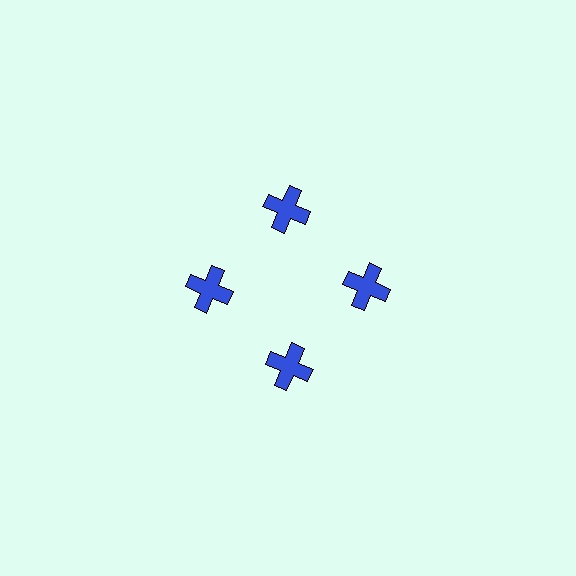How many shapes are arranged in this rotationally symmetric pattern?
There are 4 shapes, arranged in 4 groups of 1.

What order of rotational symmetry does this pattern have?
This pattern has 4-fold rotational symmetry.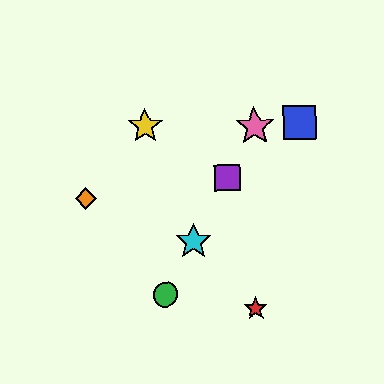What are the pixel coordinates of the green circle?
The green circle is at (165, 295).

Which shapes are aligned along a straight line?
The green circle, the purple square, the cyan star, the pink star are aligned along a straight line.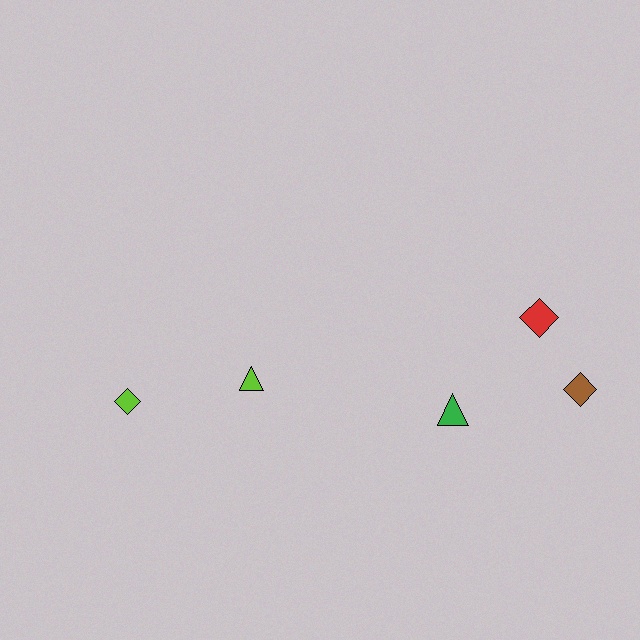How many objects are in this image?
There are 5 objects.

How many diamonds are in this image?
There are 3 diamonds.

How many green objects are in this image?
There is 1 green object.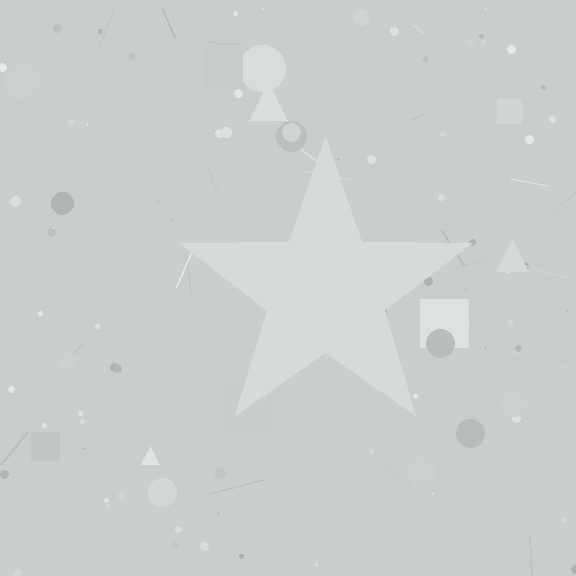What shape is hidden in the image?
A star is hidden in the image.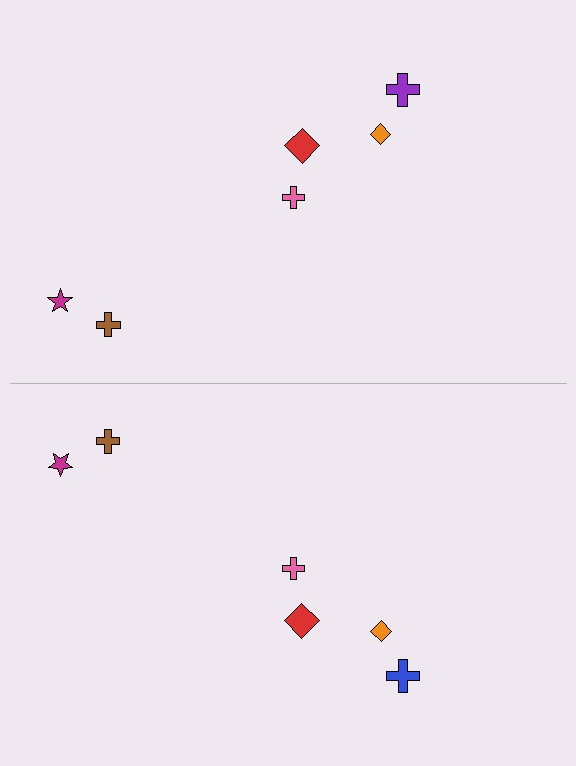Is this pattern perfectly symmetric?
No, the pattern is not perfectly symmetric. The blue cross on the bottom side breaks the symmetry — its mirror counterpart is purple.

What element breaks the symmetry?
The blue cross on the bottom side breaks the symmetry — its mirror counterpart is purple.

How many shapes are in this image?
There are 12 shapes in this image.